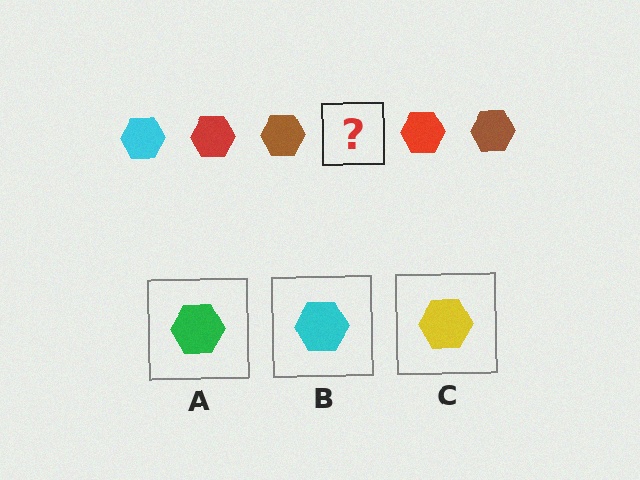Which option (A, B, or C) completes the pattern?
B.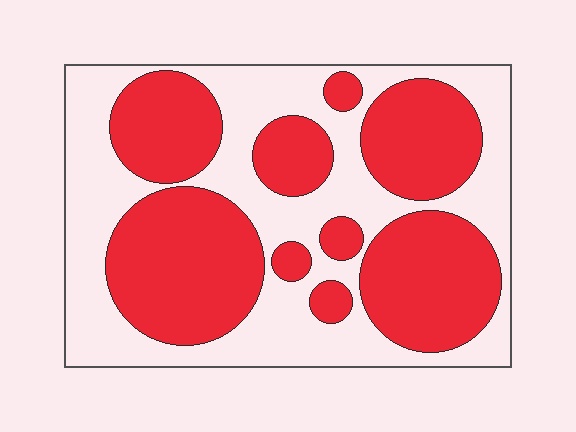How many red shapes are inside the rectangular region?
9.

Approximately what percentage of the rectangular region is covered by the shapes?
Approximately 50%.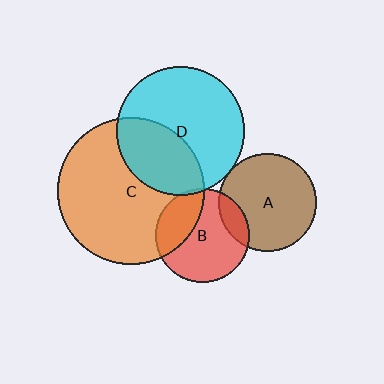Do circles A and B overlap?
Yes.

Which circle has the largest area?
Circle C (orange).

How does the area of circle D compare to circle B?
Approximately 1.8 times.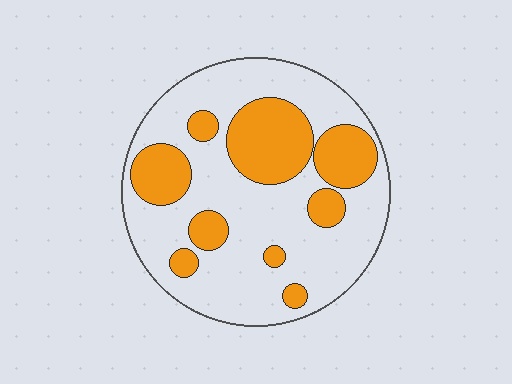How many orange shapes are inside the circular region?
9.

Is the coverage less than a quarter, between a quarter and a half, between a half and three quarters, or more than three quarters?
Between a quarter and a half.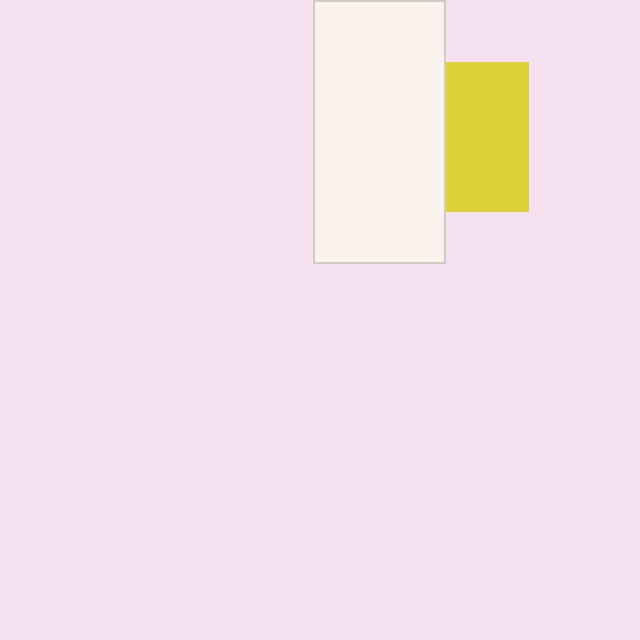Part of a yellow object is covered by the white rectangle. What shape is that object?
It is a square.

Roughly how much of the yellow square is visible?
About half of it is visible (roughly 56%).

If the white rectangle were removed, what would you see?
You would see the complete yellow square.